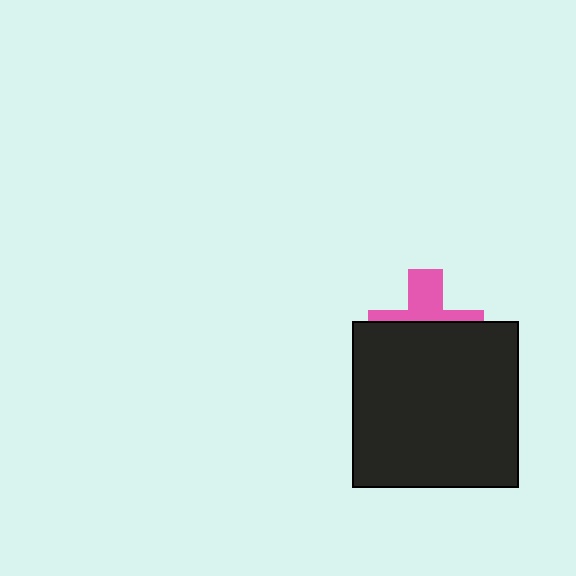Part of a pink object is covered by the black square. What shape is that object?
It is a cross.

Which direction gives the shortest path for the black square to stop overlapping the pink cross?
Moving down gives the shortest separation.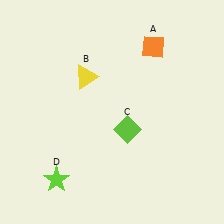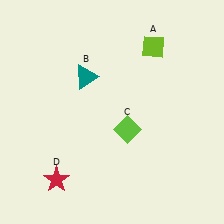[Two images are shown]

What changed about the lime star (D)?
In Image 1, D is lime. In Image 2, it changed to red.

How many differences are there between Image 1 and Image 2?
There are 3 differences between the two images.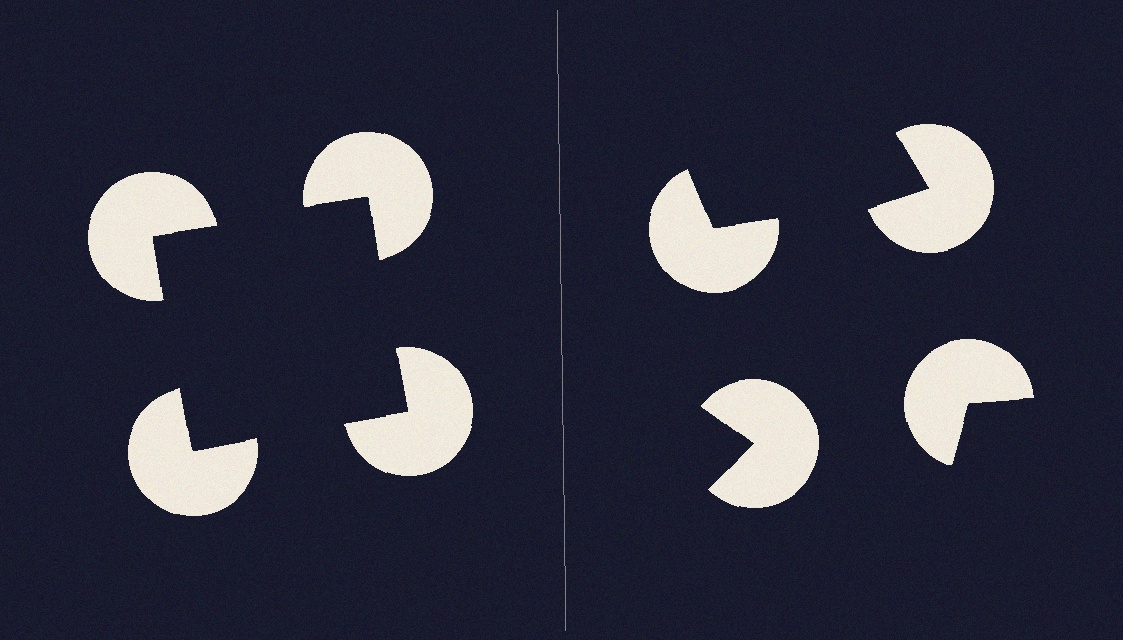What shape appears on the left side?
An illusory square.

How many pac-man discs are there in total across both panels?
8 — 4 on each side.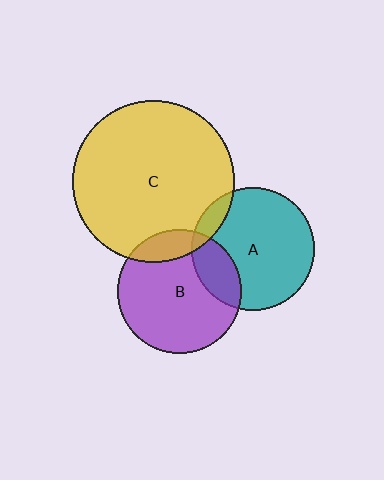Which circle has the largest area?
Circle C (yellow).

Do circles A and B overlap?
Yes.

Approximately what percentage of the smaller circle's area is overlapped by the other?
Approximately 20%.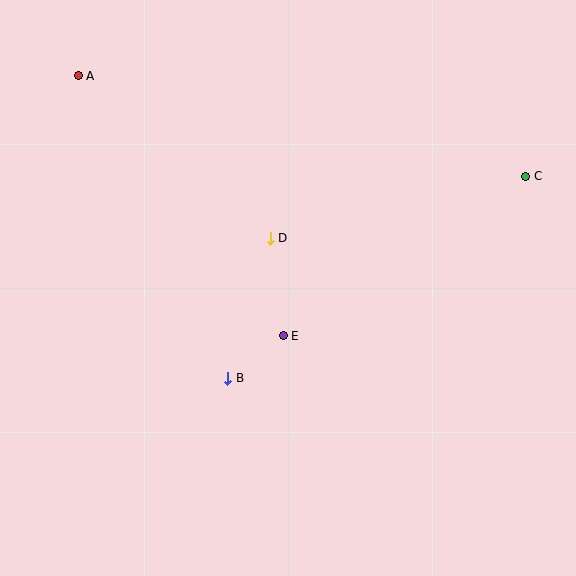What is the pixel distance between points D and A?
The distance between D and A is 252 pixels.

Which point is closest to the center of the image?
Point E at (283, 336) is closest to the center.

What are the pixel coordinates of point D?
Point D is at (270, 238).